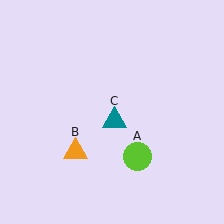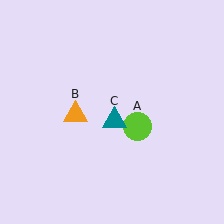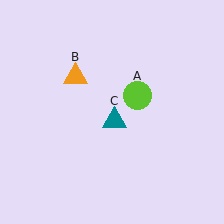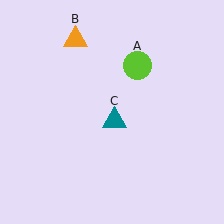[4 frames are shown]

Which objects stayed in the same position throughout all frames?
Teal triangle (object C) remained stationary.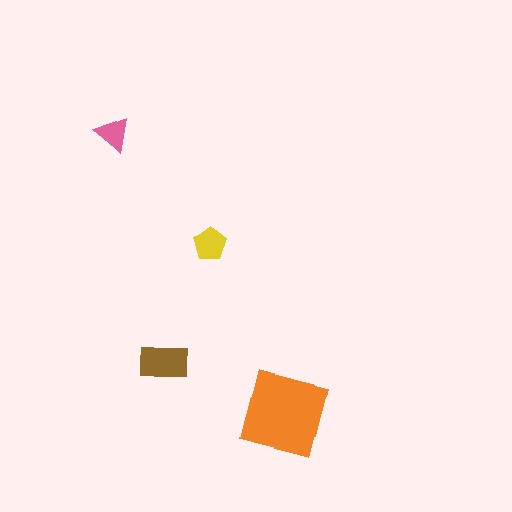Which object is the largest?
The orange square.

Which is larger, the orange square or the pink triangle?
The orange square.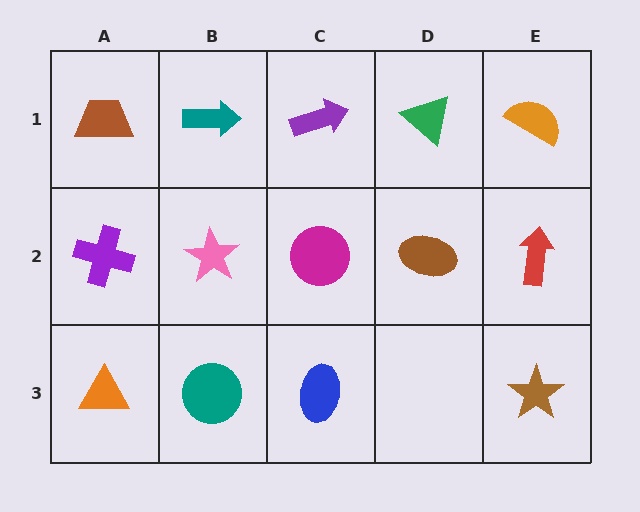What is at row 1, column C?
A purple arrow.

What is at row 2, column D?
A brown ellipse.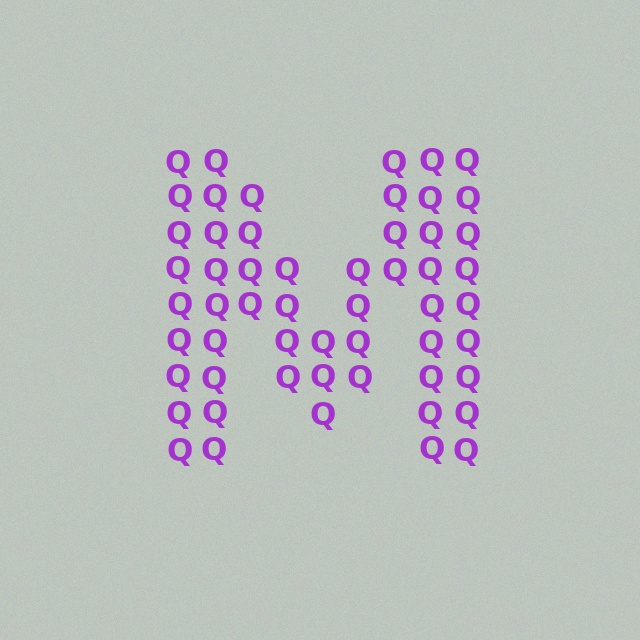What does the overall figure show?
The overall figure shows the letter M.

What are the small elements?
The small elements are letter Q's.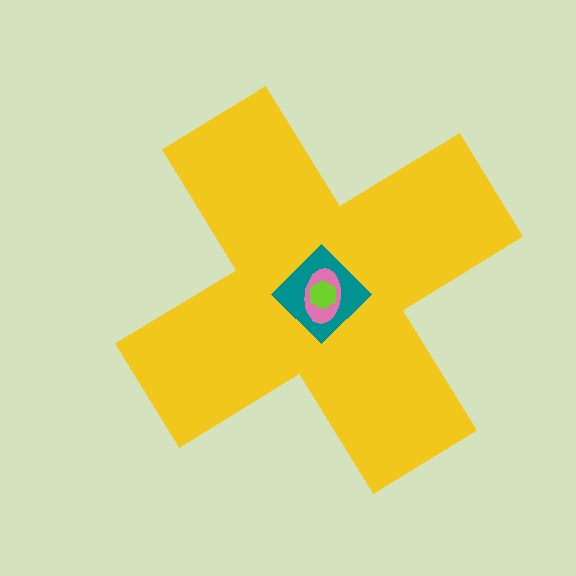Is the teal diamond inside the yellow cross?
Yes.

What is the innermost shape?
The lime hexagon.